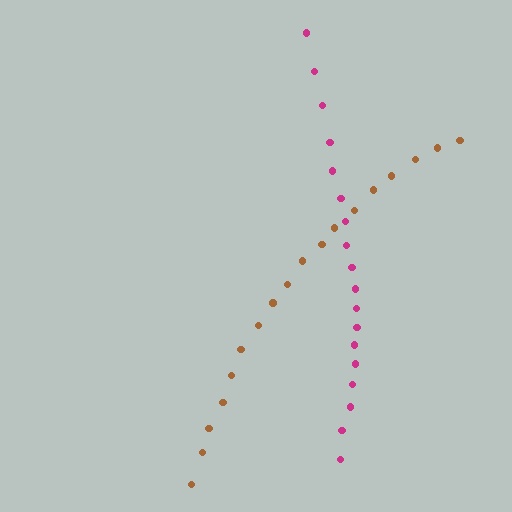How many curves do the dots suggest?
There are 2 distinct paths.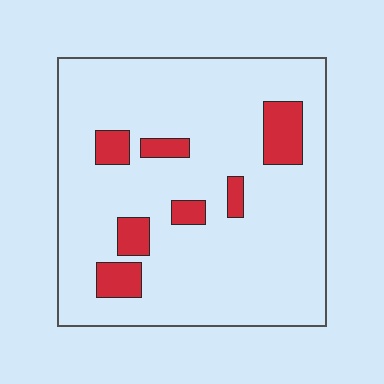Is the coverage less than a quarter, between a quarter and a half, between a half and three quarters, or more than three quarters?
Less than a quarter.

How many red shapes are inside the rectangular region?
7.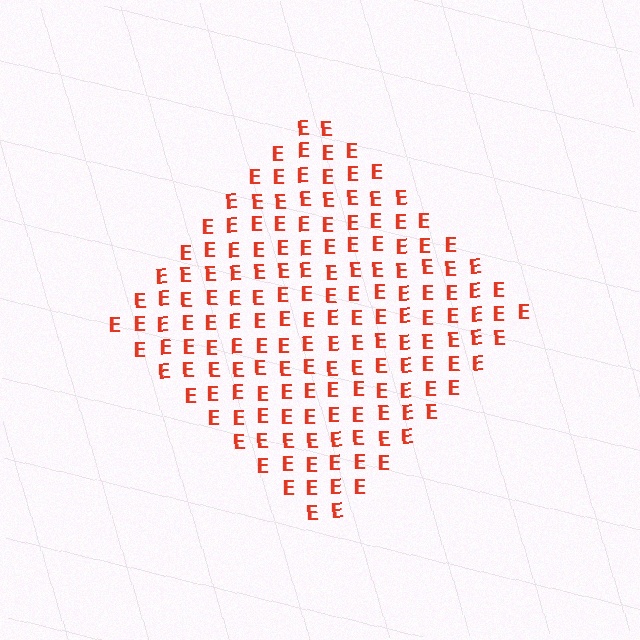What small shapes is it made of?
It is made of small letter E's.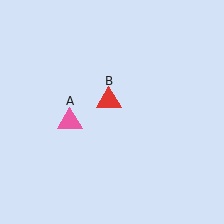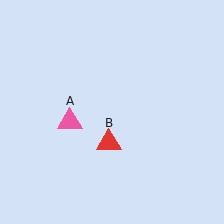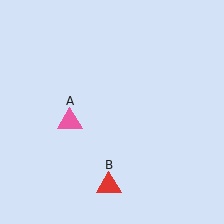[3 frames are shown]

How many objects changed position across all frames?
1 object changed position: red triangle (object B).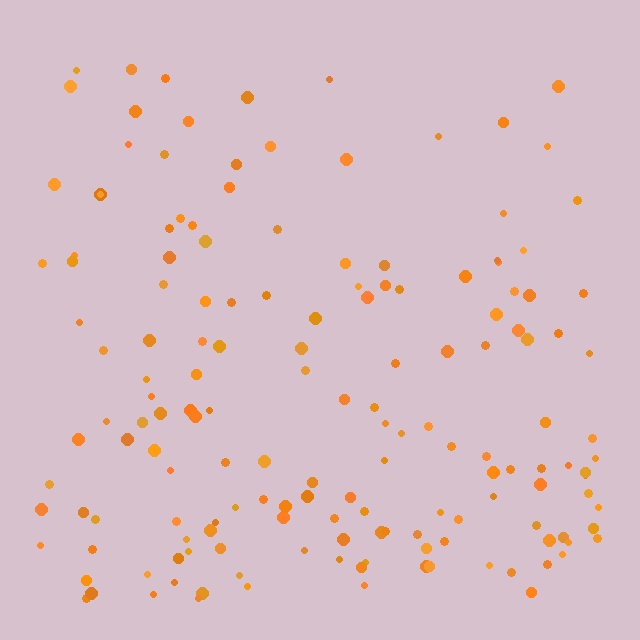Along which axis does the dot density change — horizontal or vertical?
Vertical.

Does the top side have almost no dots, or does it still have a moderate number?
Still a moderate number, just noticeably fewer than the bottom.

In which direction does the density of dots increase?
From top to bottom, with the bottom side densest.